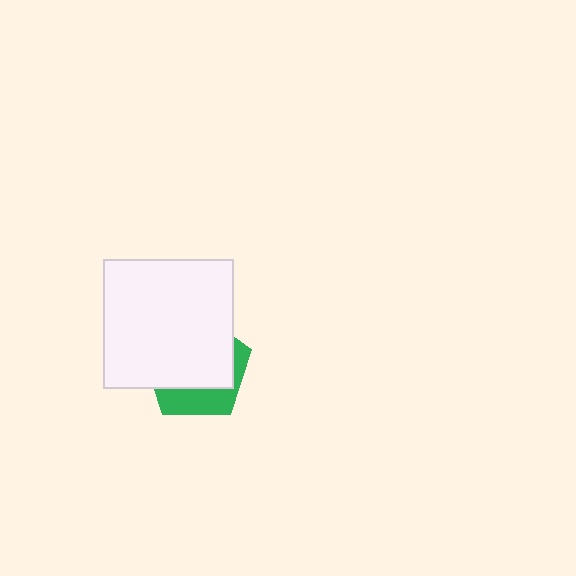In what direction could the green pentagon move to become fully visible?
The green pentagon could move toward the lower-right. That would shift it out from behind the white square entirely.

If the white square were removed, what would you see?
You would see the complete green pentagon.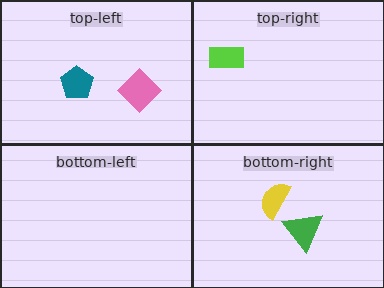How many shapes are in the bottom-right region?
2.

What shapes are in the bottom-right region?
The yellow semicircle, the green triangle.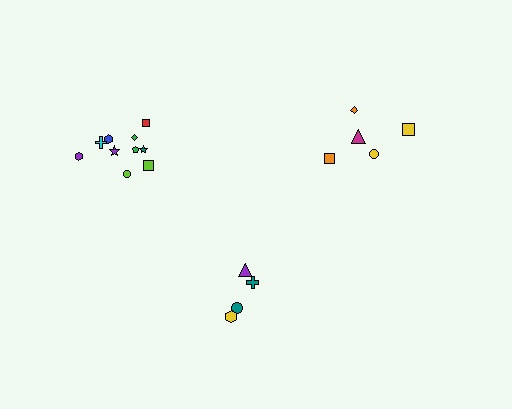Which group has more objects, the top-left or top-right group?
The top-left group.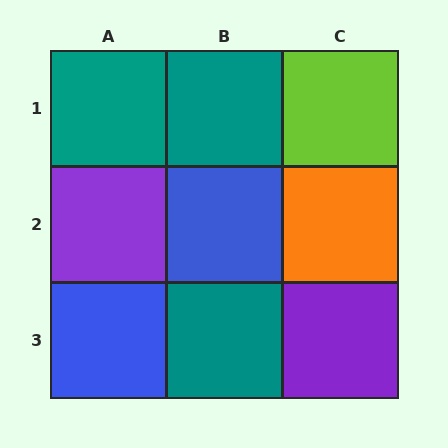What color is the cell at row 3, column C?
Purple.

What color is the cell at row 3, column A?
Blue.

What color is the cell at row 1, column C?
Lime.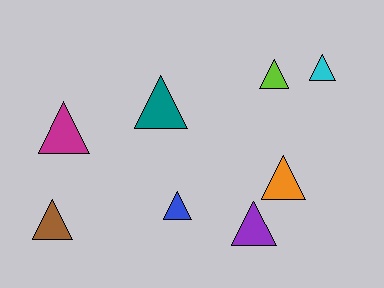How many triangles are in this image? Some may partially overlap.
There are 8 triangles.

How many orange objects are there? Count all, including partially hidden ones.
There is 1 orange object.